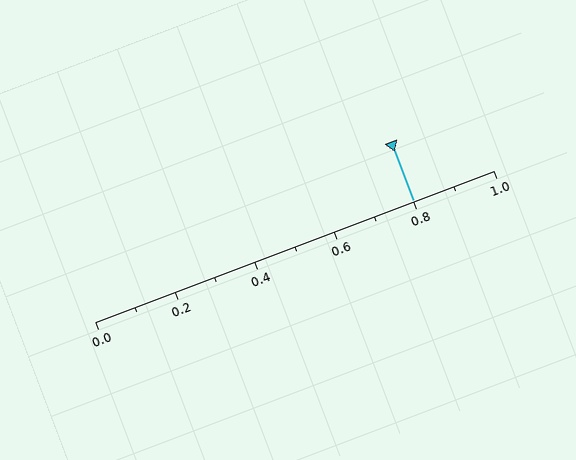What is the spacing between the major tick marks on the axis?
The major ticks are spaced 0.2 apart.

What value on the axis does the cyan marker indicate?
The marker indicates approximately 0.8.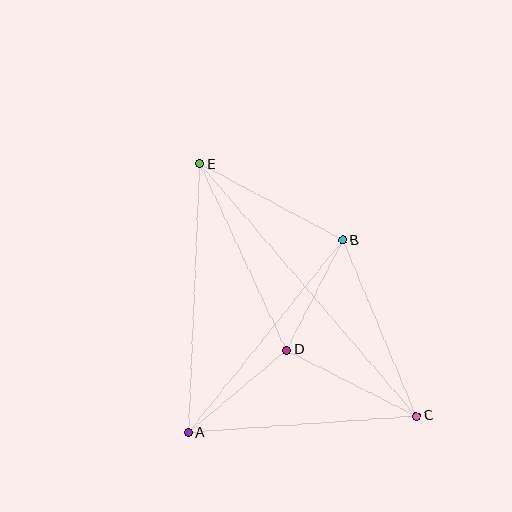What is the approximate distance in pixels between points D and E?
The distance between D and E is approximately 205 pixels.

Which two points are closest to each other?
Points B and D are closest to each other.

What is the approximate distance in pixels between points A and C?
The distance between A and C is approximately 229 pixels.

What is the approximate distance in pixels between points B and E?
The distance between B and E is approximately 162 pixels.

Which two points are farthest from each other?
Points C and E are farthest from each other.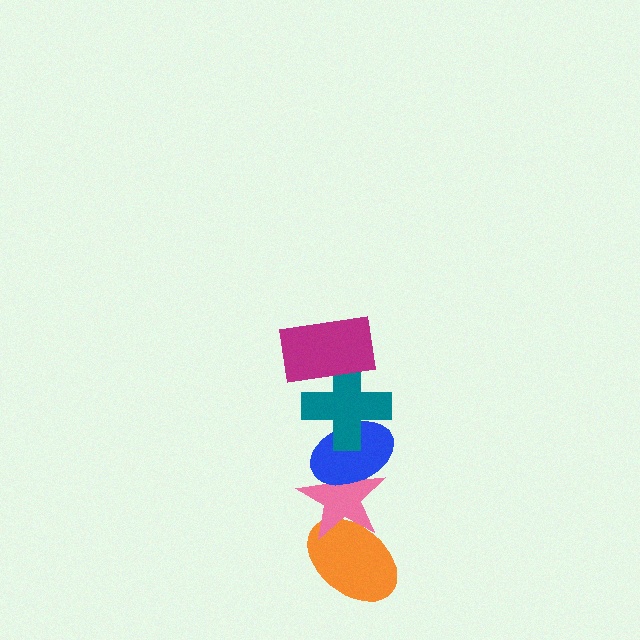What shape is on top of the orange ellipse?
The pink star is on top of the orange ellipse.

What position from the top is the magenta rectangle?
The magenta rectangle is 1st from the top.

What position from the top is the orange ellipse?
The orange ellipse is 5th from the top.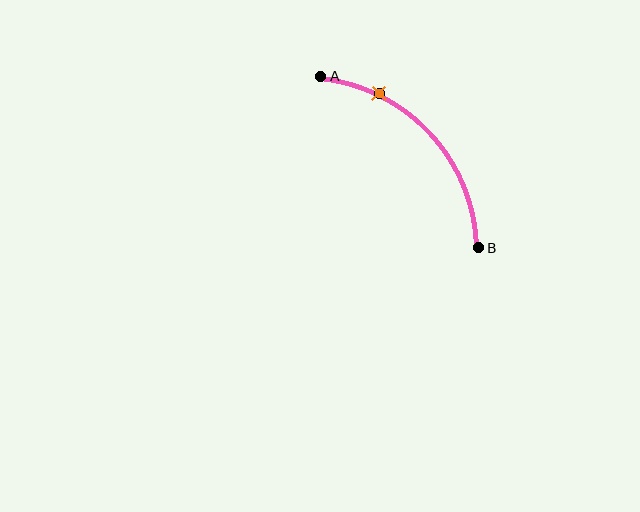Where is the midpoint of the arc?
The arc midpoint is the point on the curve farthest from the straight line joining A and B. It sits above and to the right of that line.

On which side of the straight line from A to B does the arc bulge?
The arc bulges above and to the right of the straight line connecting A and B.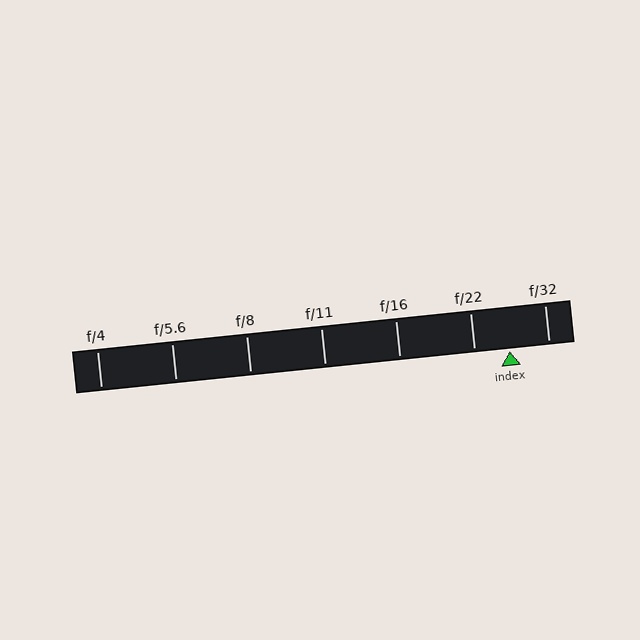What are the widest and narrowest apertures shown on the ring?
The widest aperture shown is f/4 and the narrowest is f/32.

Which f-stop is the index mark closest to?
The index mark is closest to f/22.